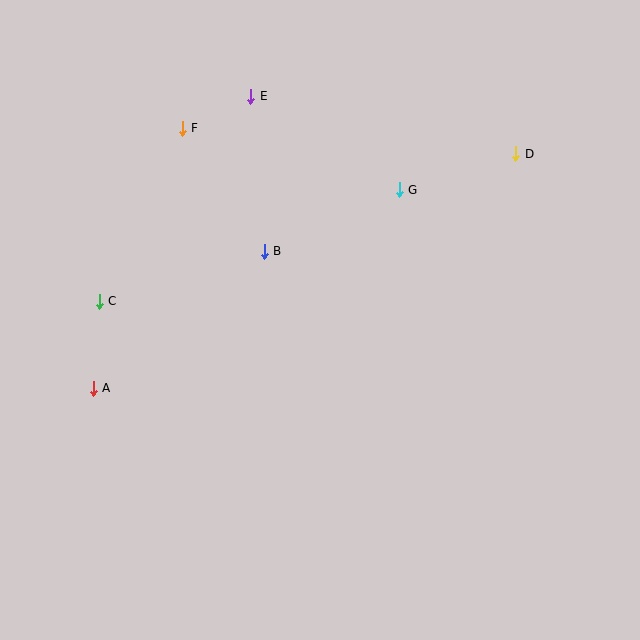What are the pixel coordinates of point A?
Point A is at (93, 388).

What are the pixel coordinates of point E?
Point E is at (251, 96).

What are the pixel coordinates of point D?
Point D is at (516, 154).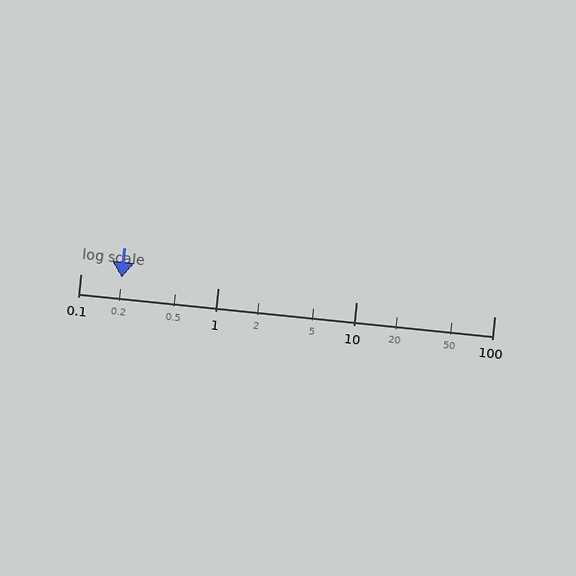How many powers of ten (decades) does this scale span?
The scale spans 3 decades, from 0.1 to 100.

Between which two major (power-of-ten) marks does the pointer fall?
The pointer is between 0.1 and 1.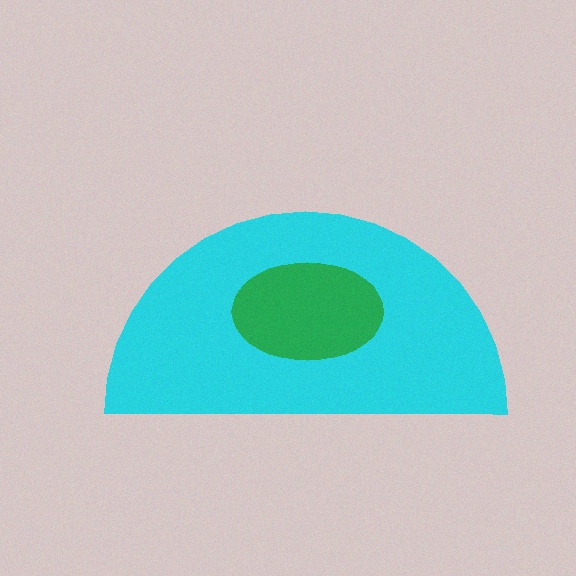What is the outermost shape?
The cyan semicircle.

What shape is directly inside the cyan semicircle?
The green ellipse.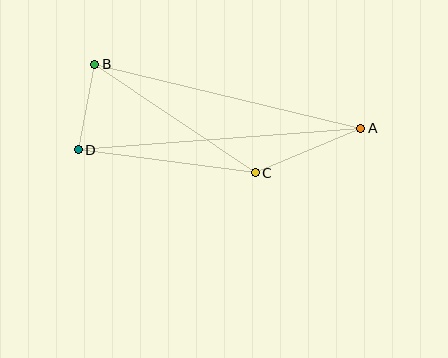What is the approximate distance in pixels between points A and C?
The distance between A and C is approximately 115 pixels.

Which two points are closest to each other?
Points B and D are closest to each other.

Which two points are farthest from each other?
Points A and D are farthest from each other.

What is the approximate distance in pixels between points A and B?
The distance between A and B is approximately 274 pixels.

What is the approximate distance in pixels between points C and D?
The distance between C and D is approximately 178 pixels.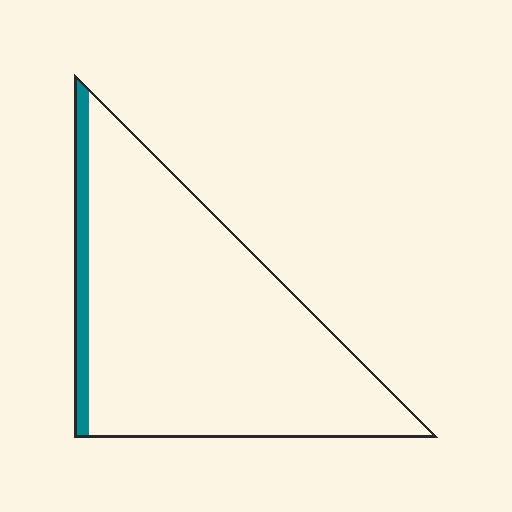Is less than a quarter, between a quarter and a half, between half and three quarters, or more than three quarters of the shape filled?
Less than a quarter.